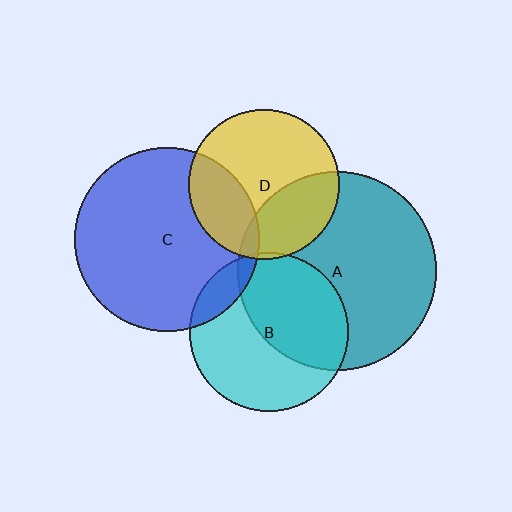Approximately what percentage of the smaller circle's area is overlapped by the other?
Approximately 30%.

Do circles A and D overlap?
Yes.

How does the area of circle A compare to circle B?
Approximately 1.6 times.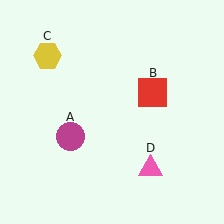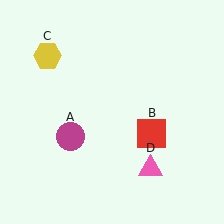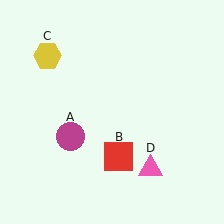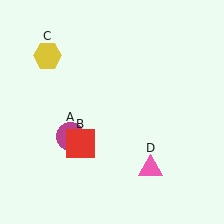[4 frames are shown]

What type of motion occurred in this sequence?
The red square (object B) rotated clockwise around the center of the scene.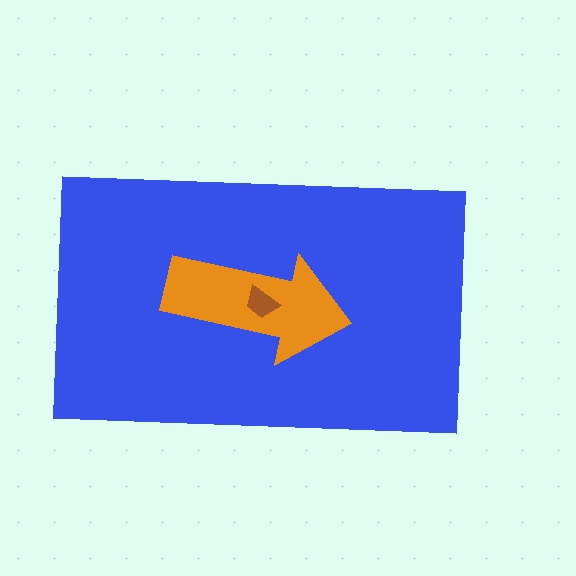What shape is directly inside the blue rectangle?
The orange arrow.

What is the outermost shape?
The blue rectangle.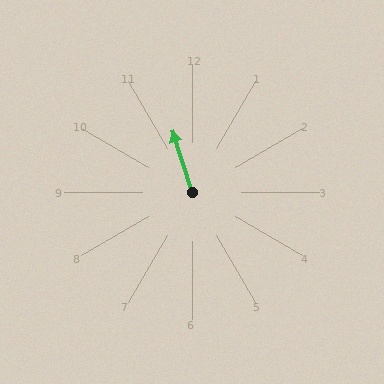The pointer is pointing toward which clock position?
Roughly 11 o'clock.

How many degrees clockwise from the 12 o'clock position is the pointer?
Approximately 342 degrees.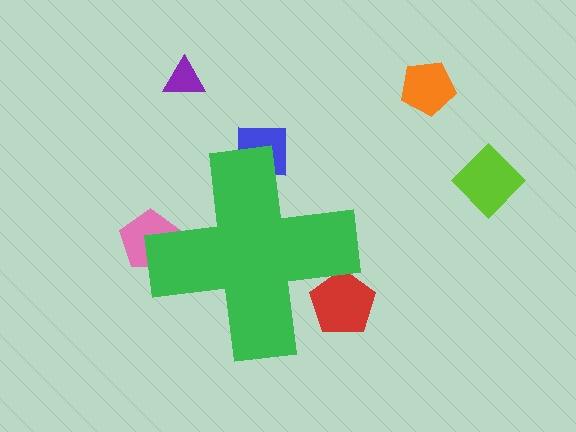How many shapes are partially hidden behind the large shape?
3 shapes are partially hidden.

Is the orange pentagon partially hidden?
No, the orange pentagon is fully visible.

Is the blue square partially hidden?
Yes, the blue square is partially hidden behind the green cross.